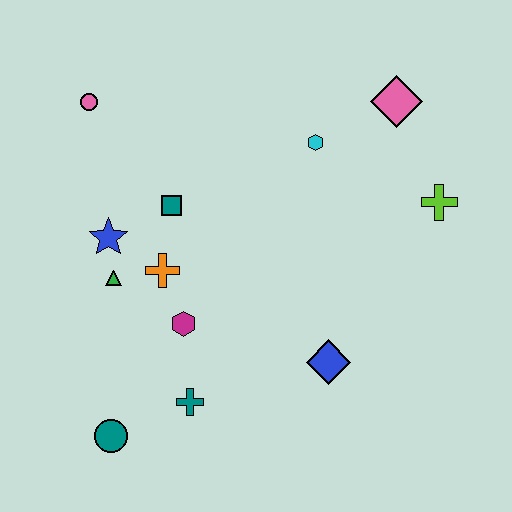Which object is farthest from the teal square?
The lime cross is farthest from the teal square.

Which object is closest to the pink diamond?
The cyan hexagon is closest to the pink diamond.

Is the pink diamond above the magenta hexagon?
Yes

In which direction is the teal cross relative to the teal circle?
The teal cross is to the right of the teal circle.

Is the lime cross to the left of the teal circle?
No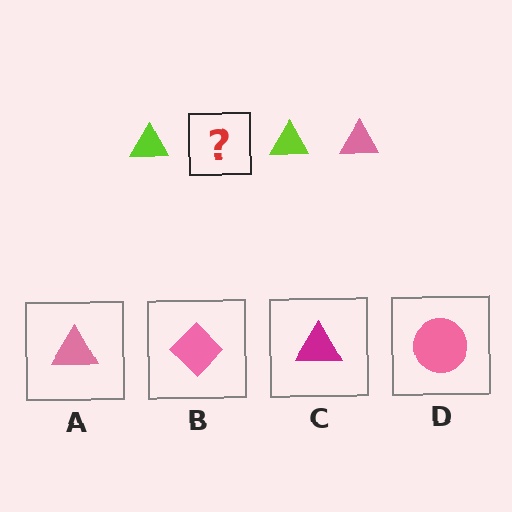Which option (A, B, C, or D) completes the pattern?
A.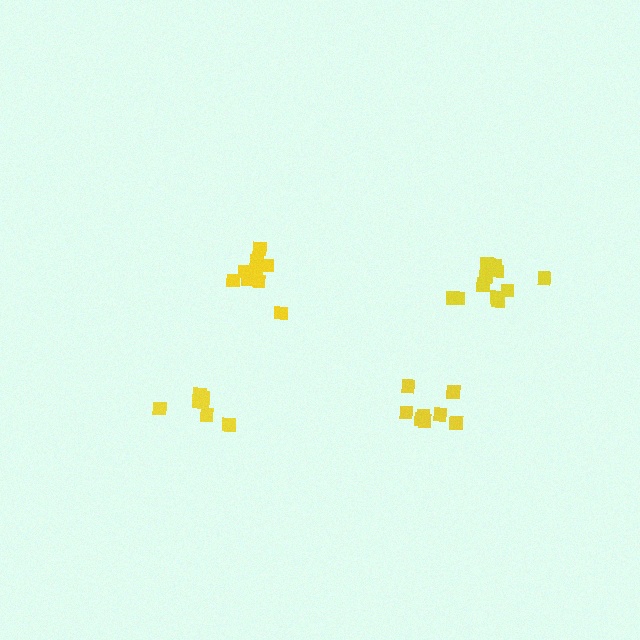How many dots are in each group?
Group 1: 8 dots, Group 2: 9 dots, Group 3: 7 dots, Group 4: 12 dots (36 total).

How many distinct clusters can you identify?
There are 4 distinct clusters.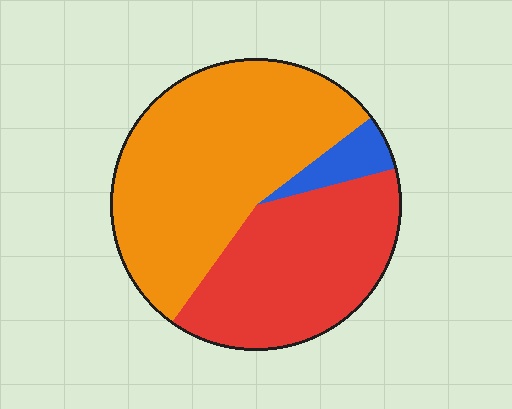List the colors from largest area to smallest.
From largest to smallest: orange, red, blue.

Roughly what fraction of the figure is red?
Red covers 39% of the figure.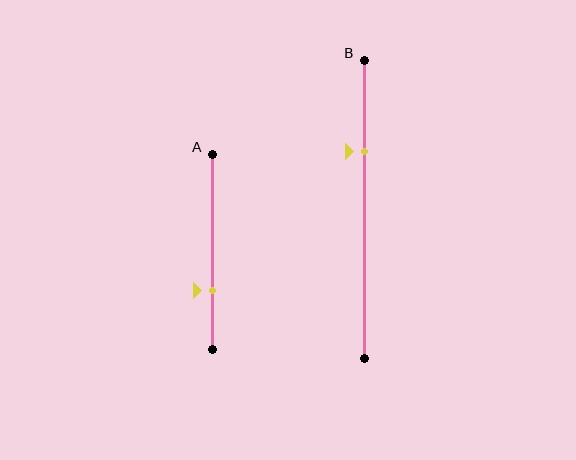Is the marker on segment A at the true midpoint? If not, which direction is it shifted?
No, the marker on segment A is shifted downward by about 20% of the segment length.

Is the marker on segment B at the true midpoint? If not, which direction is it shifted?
No, the marker on segment B is shifted upward by about 19% of the segment length.